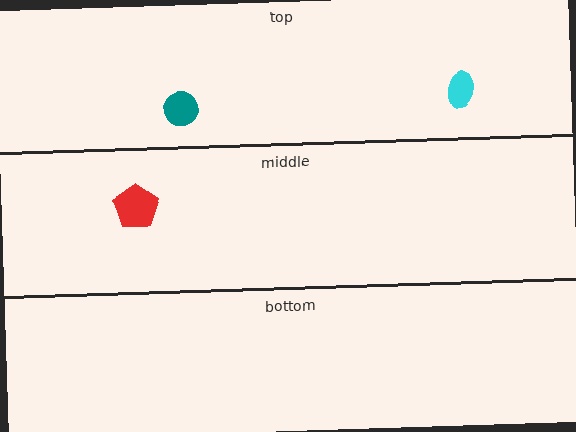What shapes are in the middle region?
The red pentagon.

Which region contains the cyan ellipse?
The top region.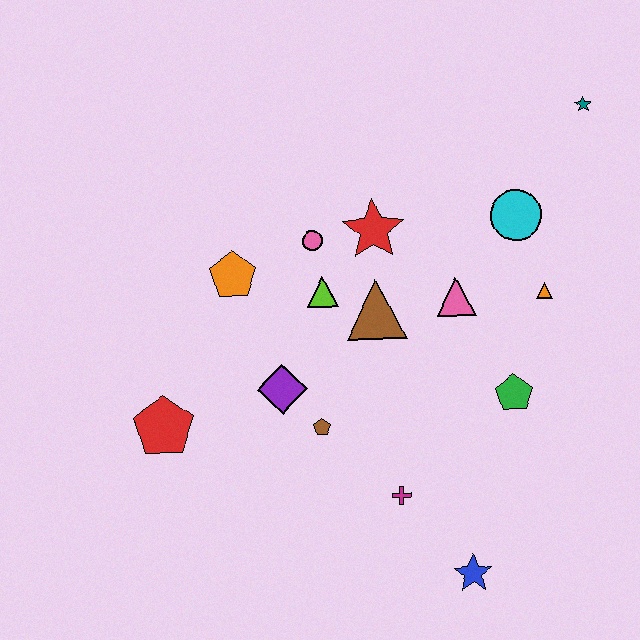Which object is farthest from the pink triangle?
The red pentagon is farthest from the pink triangle.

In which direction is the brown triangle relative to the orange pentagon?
The brown triangle is to the right of the orange pentagon.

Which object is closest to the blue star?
The magenta cross is closest to the blue star.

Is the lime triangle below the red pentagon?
No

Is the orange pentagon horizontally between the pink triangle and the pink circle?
No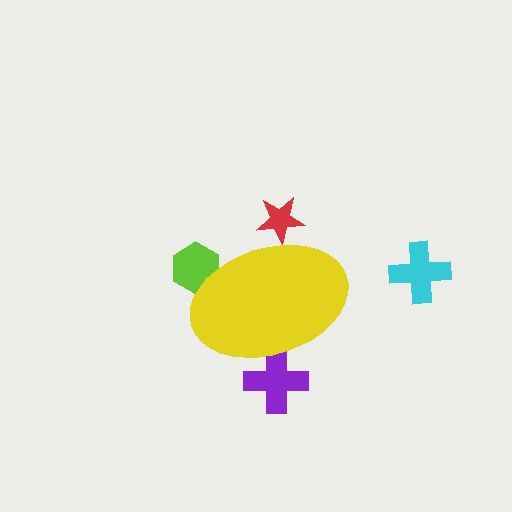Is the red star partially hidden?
Yes, the red star is partially hidden behind the yellow ellipse.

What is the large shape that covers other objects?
A yellow ellipse.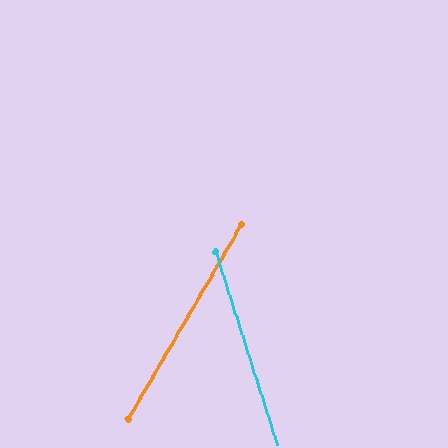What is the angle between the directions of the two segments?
Approximately 48 degrees.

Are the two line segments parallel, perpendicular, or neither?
Neither parallel nor perpendicular — they differ by about 48°.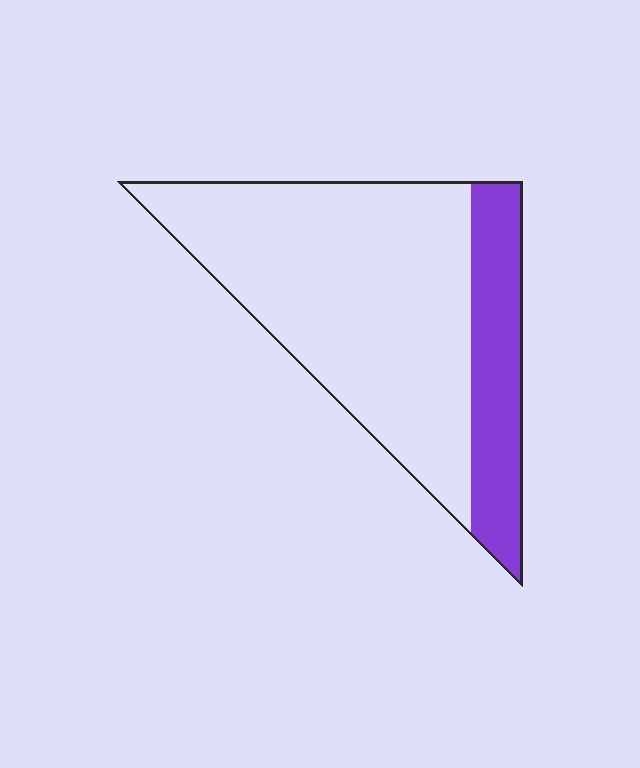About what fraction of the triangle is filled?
About one quarter (1/4).